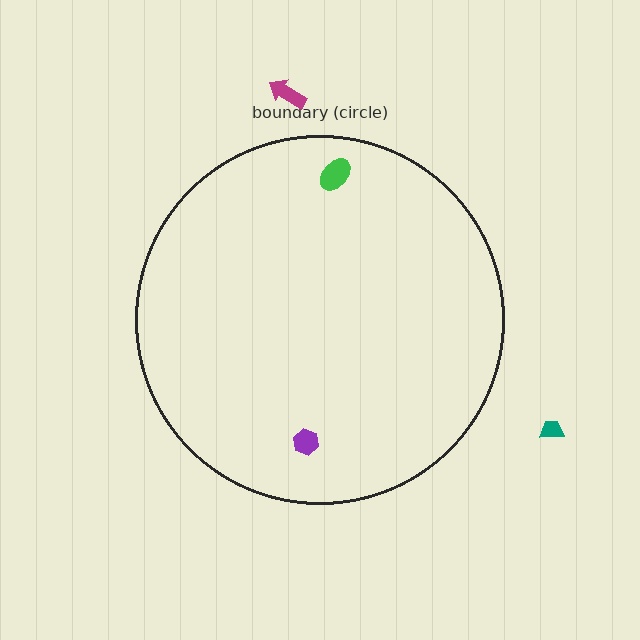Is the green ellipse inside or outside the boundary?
Inside.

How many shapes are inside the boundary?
2 inside, 2 outside.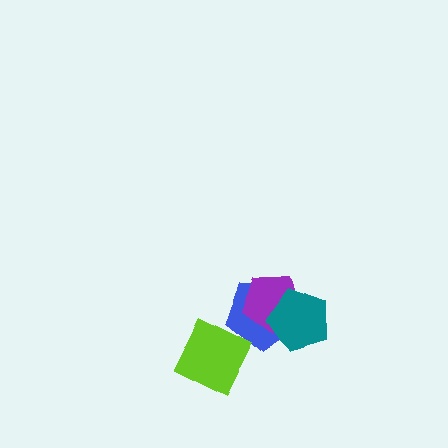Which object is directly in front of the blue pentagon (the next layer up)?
The purple pentagon is directly in front of the blue pentagon.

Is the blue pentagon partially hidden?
Yes, it is partially covered by another shape.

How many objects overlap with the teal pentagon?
2 objects overlap with the teal pentagon.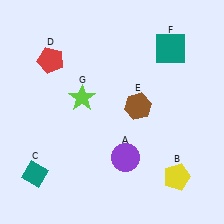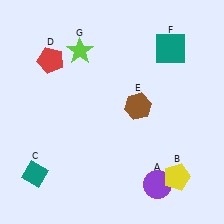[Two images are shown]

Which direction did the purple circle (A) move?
The purple circle (A) moved right.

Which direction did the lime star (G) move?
The lime star (G) moved up.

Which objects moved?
The objects that moved are: the purple circle (A), the lime star (G).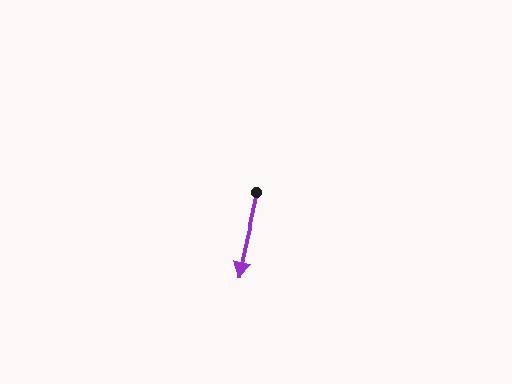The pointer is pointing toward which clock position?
Roughly 6 o'clock.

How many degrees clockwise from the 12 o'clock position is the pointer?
Approximately 192 degrees.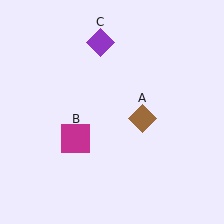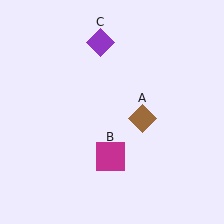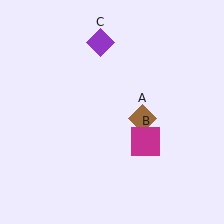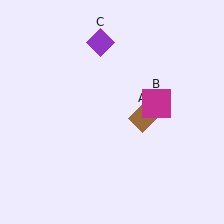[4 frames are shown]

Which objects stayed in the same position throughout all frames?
Brown diamond (object A) and purple diamond (object C) remained stationary.